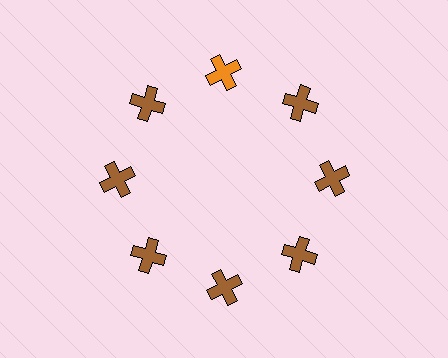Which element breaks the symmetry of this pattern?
The orange cross at roughly the 12 o'clock position breaks the symmetry. All other shapes are brown crosses.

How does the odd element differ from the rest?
It has a different color: orange instead of brown.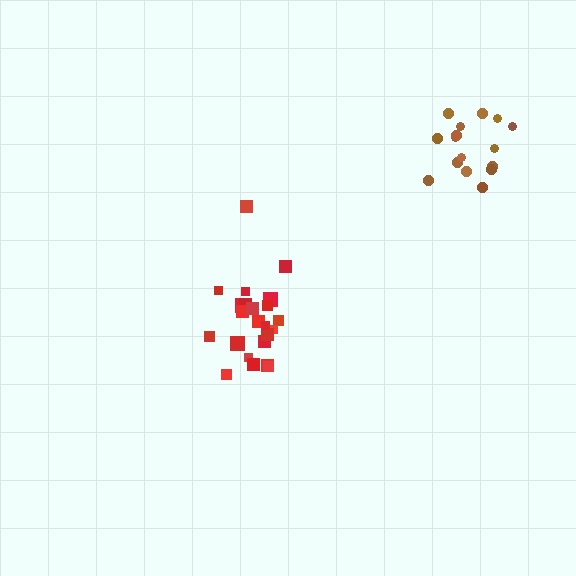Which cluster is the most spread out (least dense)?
Red.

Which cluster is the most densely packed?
Brown.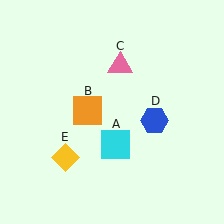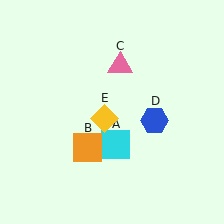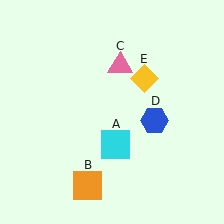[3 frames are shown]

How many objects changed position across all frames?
2 objects changed position: orange square (object B), yellow diamond (object E).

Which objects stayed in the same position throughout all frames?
Cyan square (object A) and pink triangle (object C) and blue hexagon (object D) remained stationary.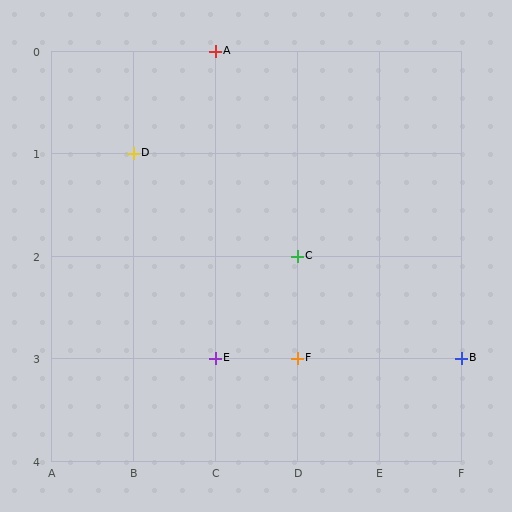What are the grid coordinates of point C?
Point C is at grid coordinates (D, 2).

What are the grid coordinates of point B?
Point B is at grid coordinates (F, 3).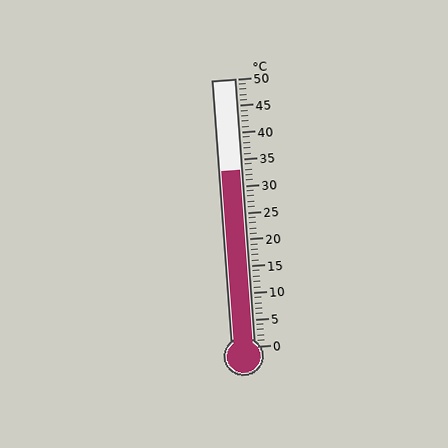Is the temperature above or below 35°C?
The temperature is below 35°C.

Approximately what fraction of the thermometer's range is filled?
The thermometer is filled to approximately 65% of its range.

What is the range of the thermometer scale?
The thermometer scale ranges from 0°C to 50°C.